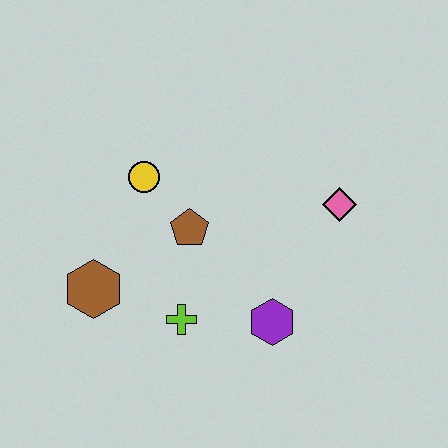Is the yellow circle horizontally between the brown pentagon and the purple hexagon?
No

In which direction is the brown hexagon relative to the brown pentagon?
The brown hexagon is to the left of the brown pentagon.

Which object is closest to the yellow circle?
The brown pentagon is closest to the yellow circle.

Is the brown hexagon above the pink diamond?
No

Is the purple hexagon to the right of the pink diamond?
No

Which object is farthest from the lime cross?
The pink diamond is farthest from the lime cross.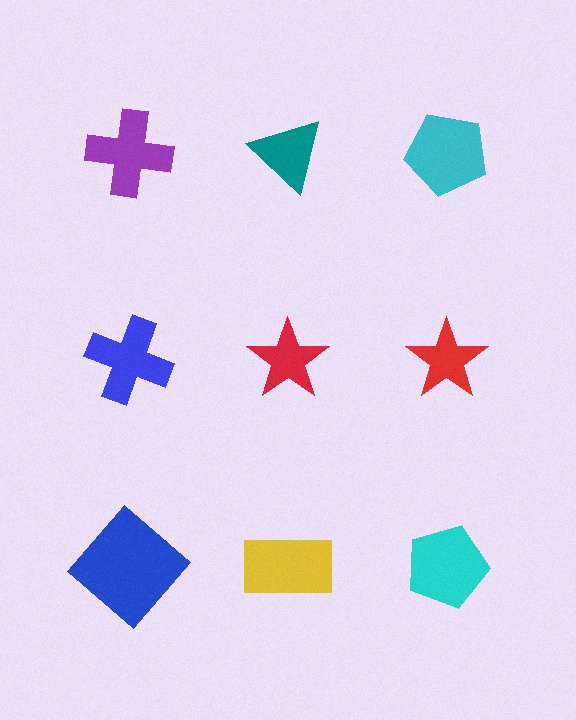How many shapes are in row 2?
3 shapes.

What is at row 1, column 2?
A teal triangle.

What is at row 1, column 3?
A cyan pentagon.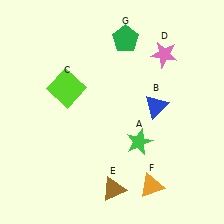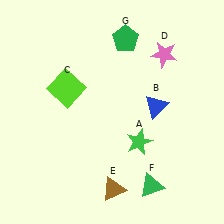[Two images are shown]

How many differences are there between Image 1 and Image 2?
There is 1 difference between the two images.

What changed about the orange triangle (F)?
In Image 1, F is orange. In Image 2, it changed to green.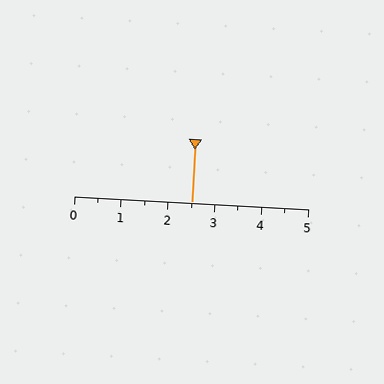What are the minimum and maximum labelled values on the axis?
The axis runs from 0 to 5.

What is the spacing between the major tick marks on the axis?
The major ticks are spaced 1 apart.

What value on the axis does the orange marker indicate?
The marker indicates approximately 2.5.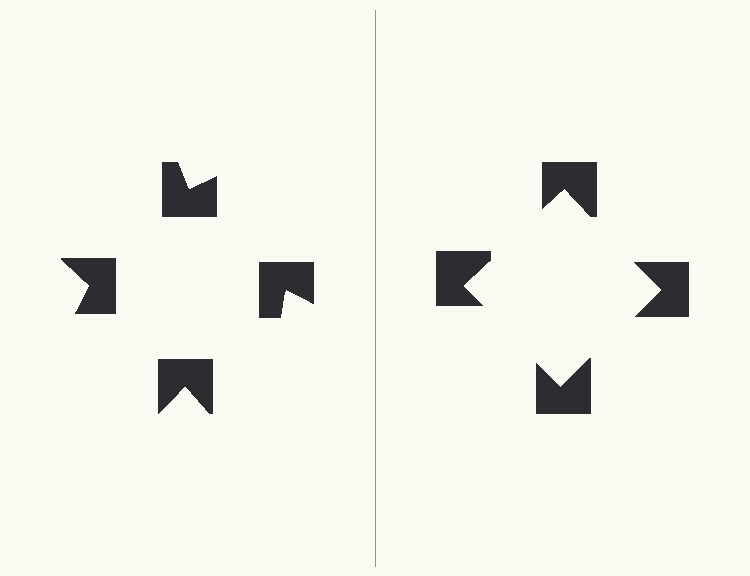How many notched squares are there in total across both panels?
8 — 4 on each side.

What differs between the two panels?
The notched squares are positioned identically on both sides; only the wedge orientations differ. On the right they align to a square; on the left they are misaligned.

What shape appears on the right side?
An illusory square.